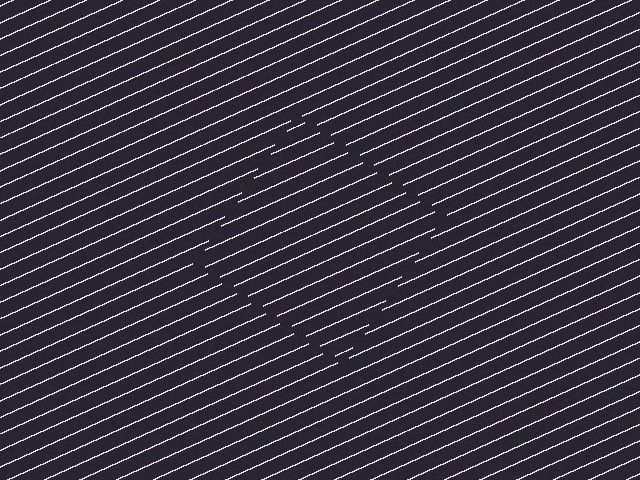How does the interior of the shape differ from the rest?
The interior of the shape contains the same grating, shifted by half a period — the contour is defined by the phase discontinuity where line-ends from the inner and outer gratings abut.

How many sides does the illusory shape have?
4 sides — the line-ends trace a square.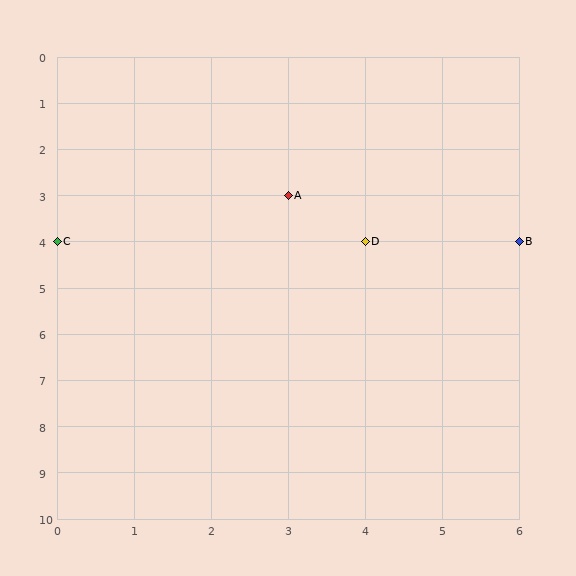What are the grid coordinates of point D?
Point D is at grid coordinates (4, 4).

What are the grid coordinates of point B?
Point B is at grid coordinates (6, 4).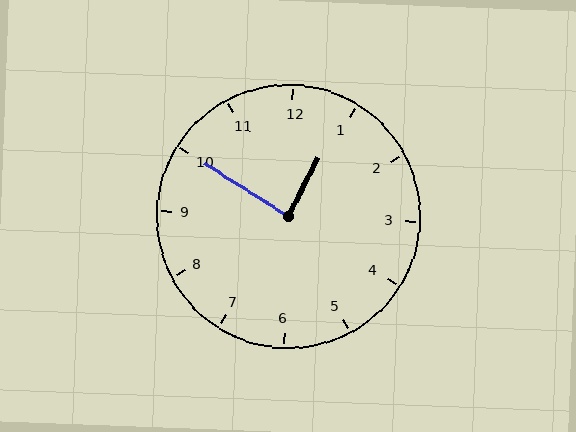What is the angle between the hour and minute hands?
Approximately 85 degrees.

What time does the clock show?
12:50.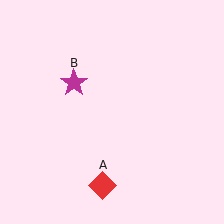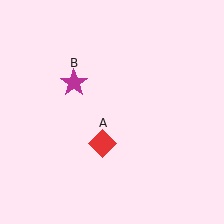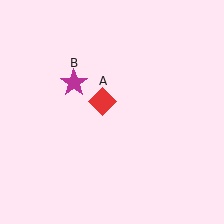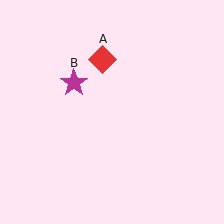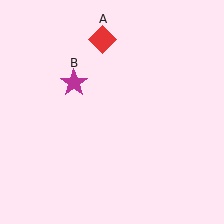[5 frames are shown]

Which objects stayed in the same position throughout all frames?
Magenta star (object B) remained stationary.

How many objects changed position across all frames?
1 object changed position: red diamond (object A).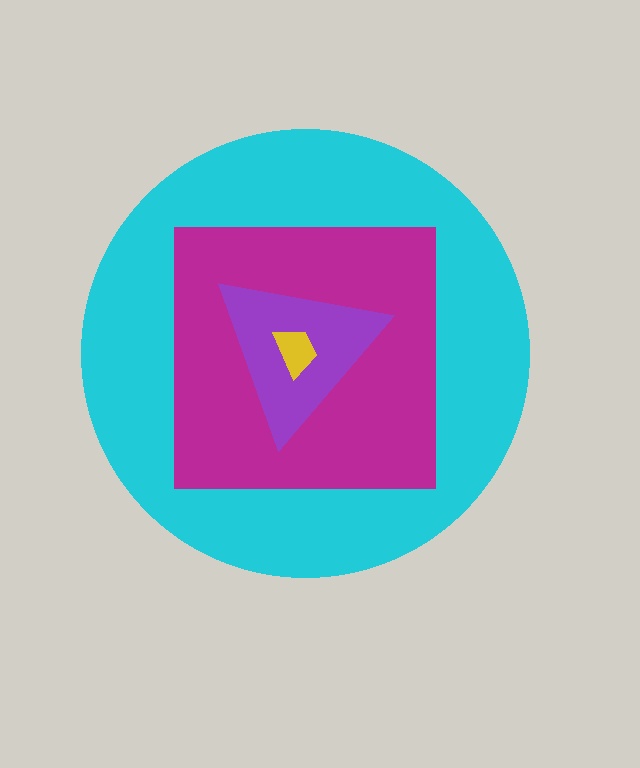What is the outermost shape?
The cyan circle.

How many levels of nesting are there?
4.